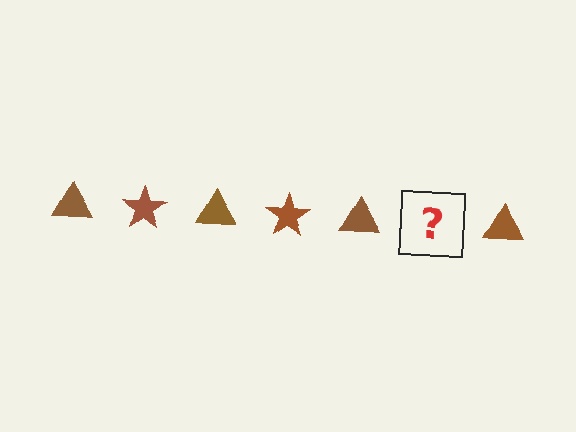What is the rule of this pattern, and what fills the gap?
The rule is that the pattern cycles through triangle, star shapes in brown. The gap should be filled with a brown star.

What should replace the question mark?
The question mark should be replaced with a brown star.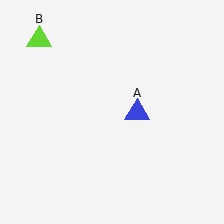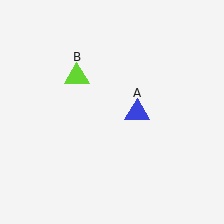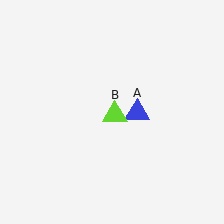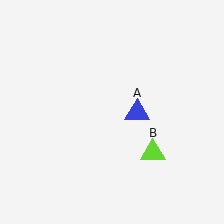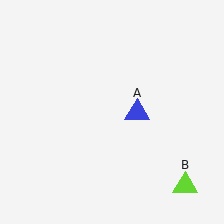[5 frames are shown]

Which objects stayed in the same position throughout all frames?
Blue triangle (object A) remained stationary.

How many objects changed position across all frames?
1 object changed position: lime triangle (object B).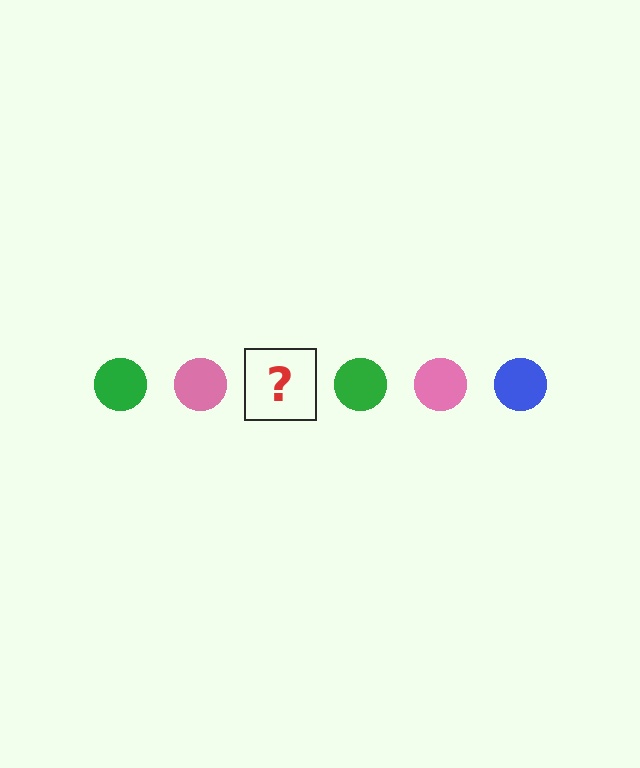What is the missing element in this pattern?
The missing element is a blue circle.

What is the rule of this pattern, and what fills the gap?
The rule is that the pattern cycles through green, pink, blue circles. The gap should be filled with a blue circle.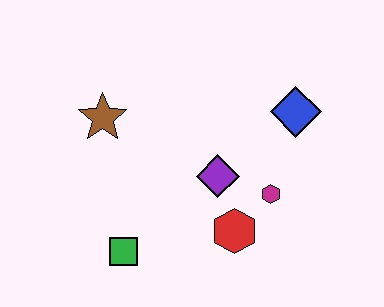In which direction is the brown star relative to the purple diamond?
The brown star is to the left of the purple diamond.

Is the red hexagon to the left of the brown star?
No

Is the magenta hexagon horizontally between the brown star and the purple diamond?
No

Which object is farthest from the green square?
The blue diamond is farthest from the green square.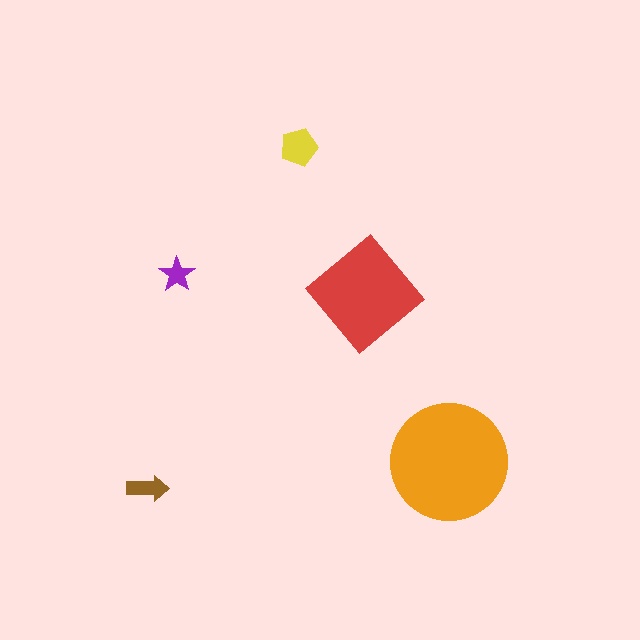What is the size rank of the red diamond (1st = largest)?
2nd.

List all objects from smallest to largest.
The purple star, the brown arrow, the yellow pentagon, the red diamond, the orange circle.